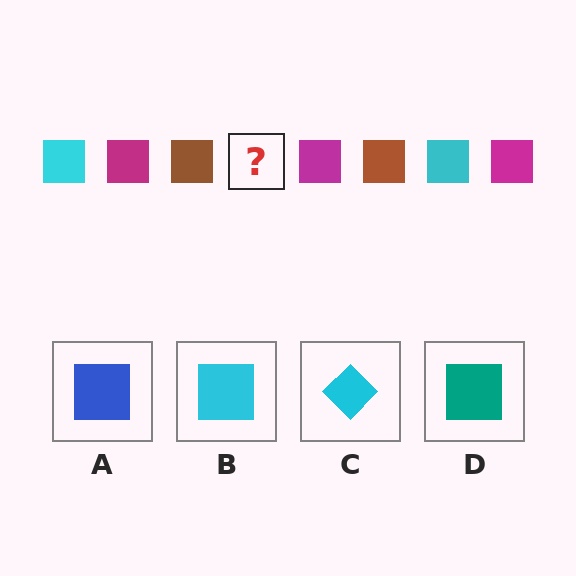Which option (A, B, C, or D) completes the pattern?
B.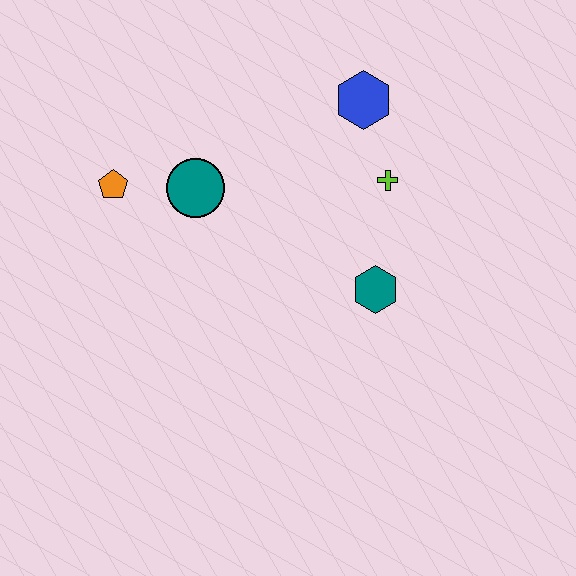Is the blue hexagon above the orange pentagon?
Yes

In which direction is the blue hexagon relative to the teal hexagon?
The blue hexagon is above the teal hexagon.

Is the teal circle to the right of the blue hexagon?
No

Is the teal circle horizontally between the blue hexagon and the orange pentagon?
Yes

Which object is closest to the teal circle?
The orange pentagon is closest to the teal circle.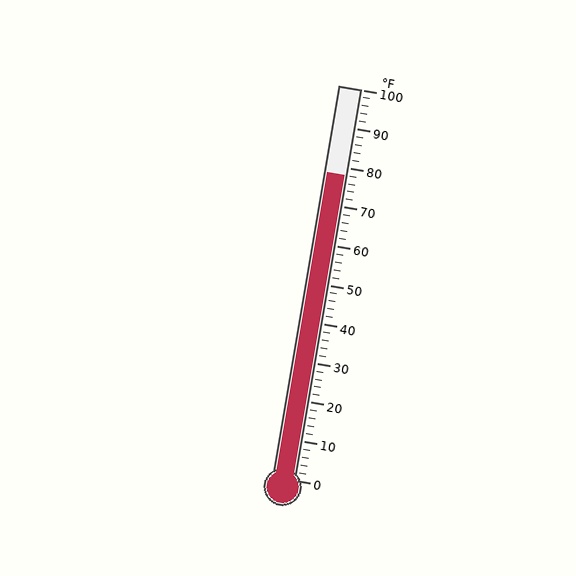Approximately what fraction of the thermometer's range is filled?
The thermometer is filled to approximately 80% of its range.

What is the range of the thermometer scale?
The thermometer scale ranges from 0°F to 100°F.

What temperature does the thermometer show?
The thermometer shows approximately 78°F.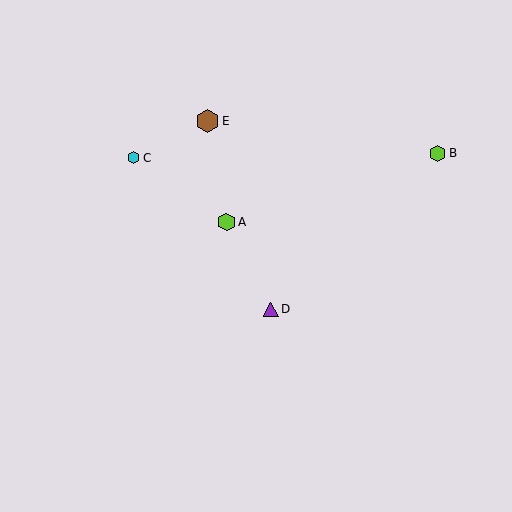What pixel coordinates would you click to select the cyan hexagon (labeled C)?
Click at (134, 158) to select the cyan hexagon C.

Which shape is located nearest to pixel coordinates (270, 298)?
The purple triangle (labeled D) at (271, 309) is nearest to that location.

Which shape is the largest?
The brown hexagon (labeled E) is the largest.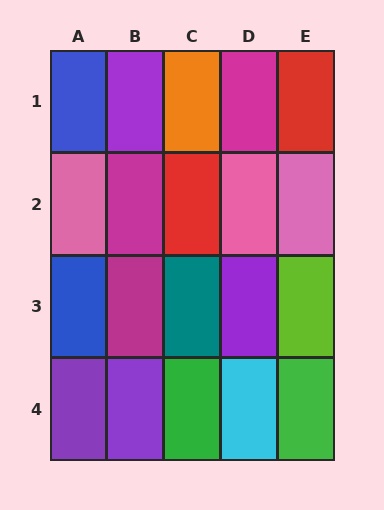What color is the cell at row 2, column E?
Pink.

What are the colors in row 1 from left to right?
Blue, purple, orange, magenta, red.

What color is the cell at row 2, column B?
Magenta.